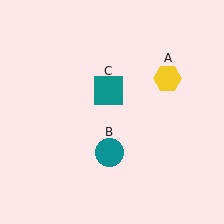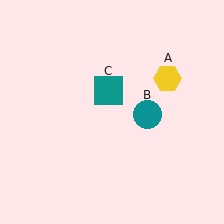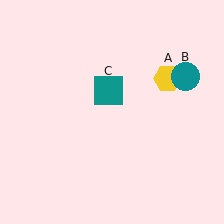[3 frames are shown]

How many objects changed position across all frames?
1 object changed position: teal circle (object B).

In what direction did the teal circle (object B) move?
The teal circle (object B) moved up and to the right.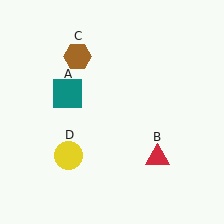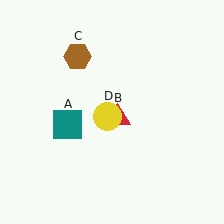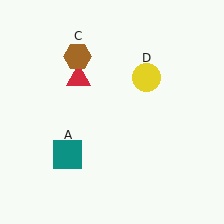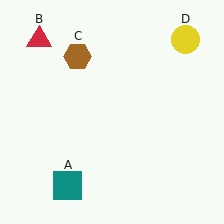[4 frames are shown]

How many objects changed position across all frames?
3 objects changed position: teal square (object A), red triangle (object B), yellow circle (object D).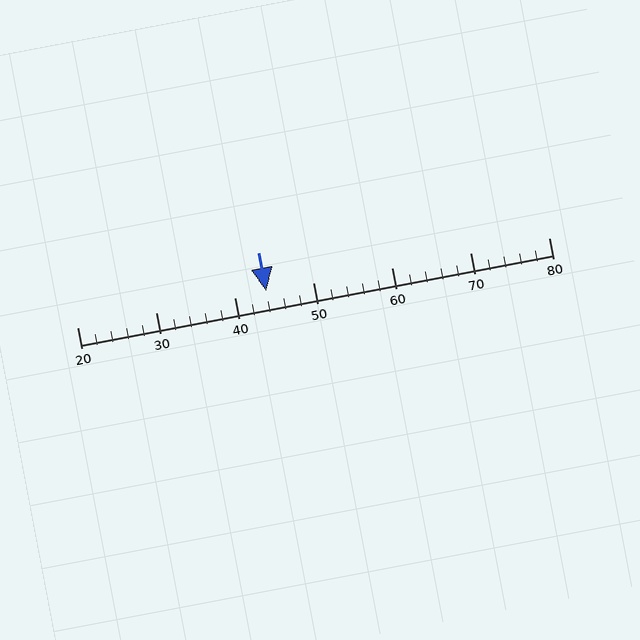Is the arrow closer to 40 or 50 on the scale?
The arrow is closer to 40.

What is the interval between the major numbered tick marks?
The major tick marks are spaced 10 units apart.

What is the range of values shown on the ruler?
The ruler shows values from 20 to 80.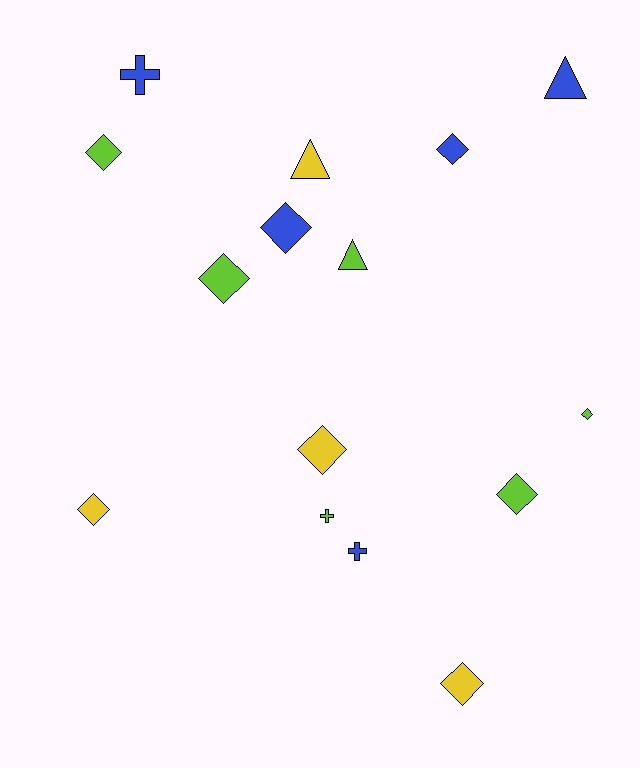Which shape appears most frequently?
Diamond, with 9 objects.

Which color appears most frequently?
Lime, with 6 objects.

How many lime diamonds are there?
There are 4 lime diamonds.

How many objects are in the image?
There are 15 objects.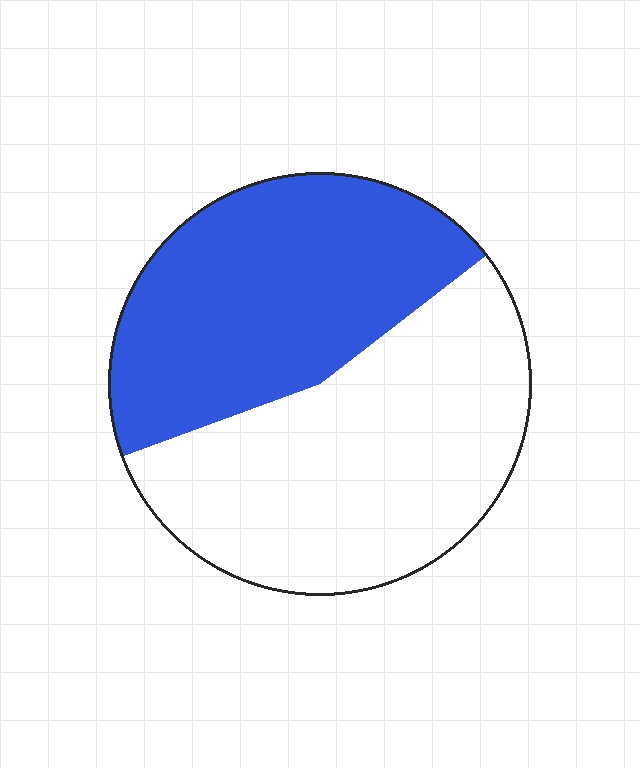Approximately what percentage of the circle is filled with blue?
Approximately 45%.